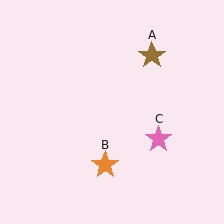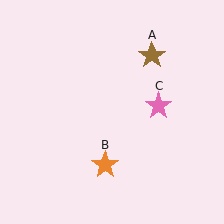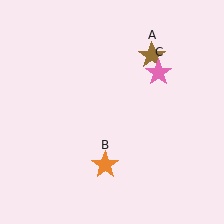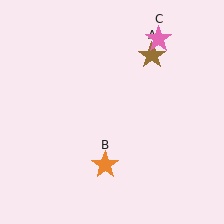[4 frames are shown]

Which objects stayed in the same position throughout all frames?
Brown star (object A) and orange star (object B) remained stationary.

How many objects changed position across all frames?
1 object changed position: pink star (object C).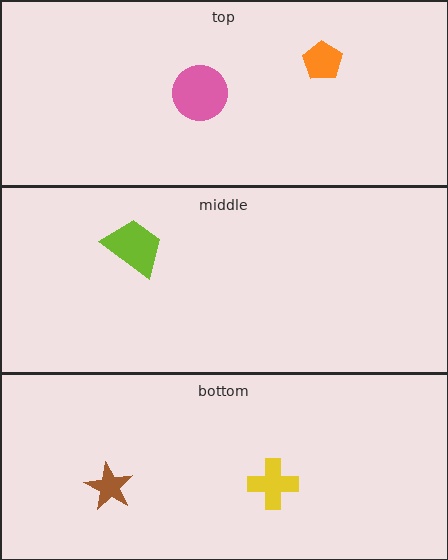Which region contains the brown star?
The bottom region.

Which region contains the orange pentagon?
The top region.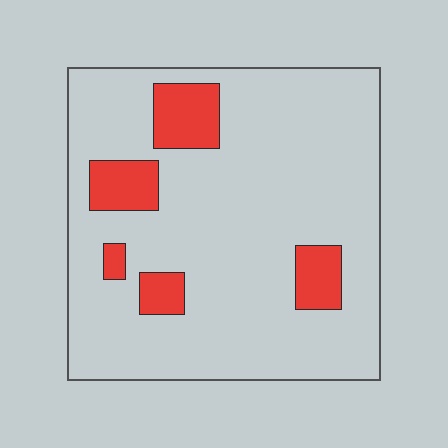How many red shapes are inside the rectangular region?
5.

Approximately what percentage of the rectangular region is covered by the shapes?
Approximately 15%.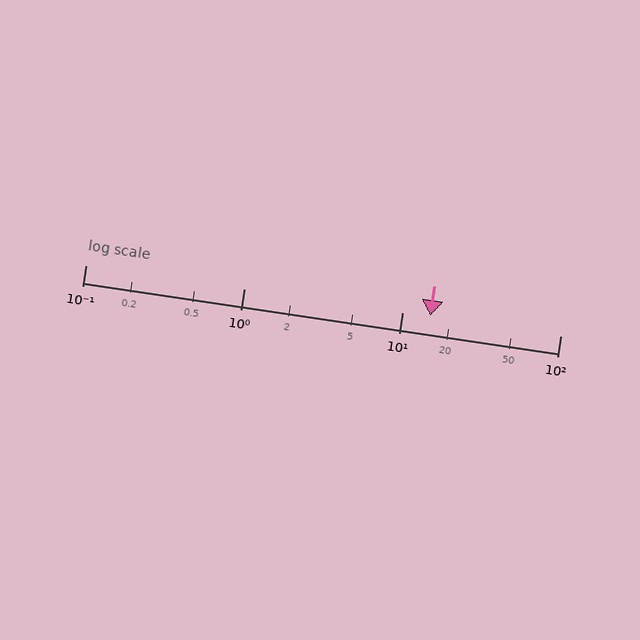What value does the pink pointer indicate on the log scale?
The pointer indicates approximately 15.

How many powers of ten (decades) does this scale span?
The scale spans 3 decades, from 0.1 to 100.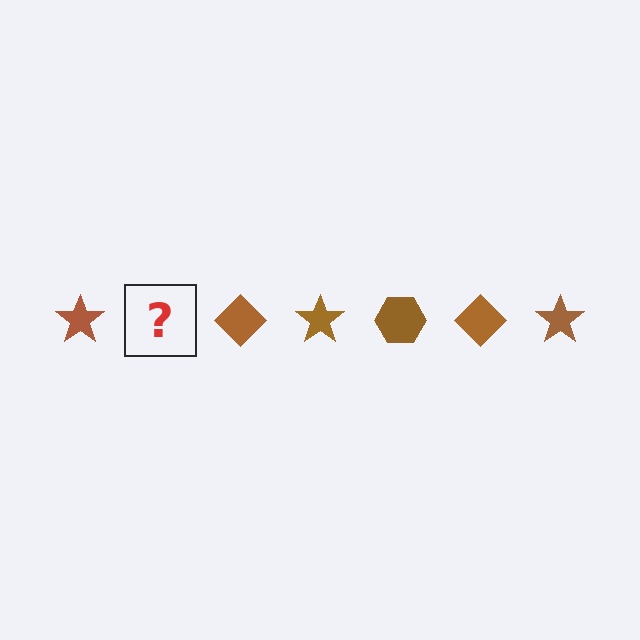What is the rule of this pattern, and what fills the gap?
The rule is that the pattern cycles through star, hexagon, diamond shapes in brown. The gap should be filled with a brown hexagon.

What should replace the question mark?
The question mark should be replaced with a brown hexagon.